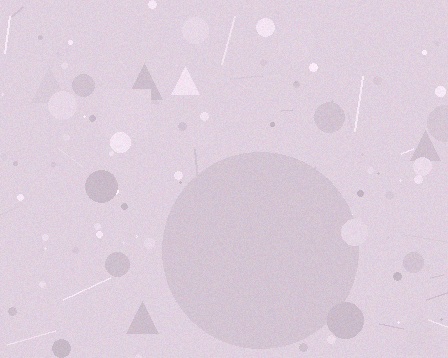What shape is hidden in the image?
A circle is hidden in the image.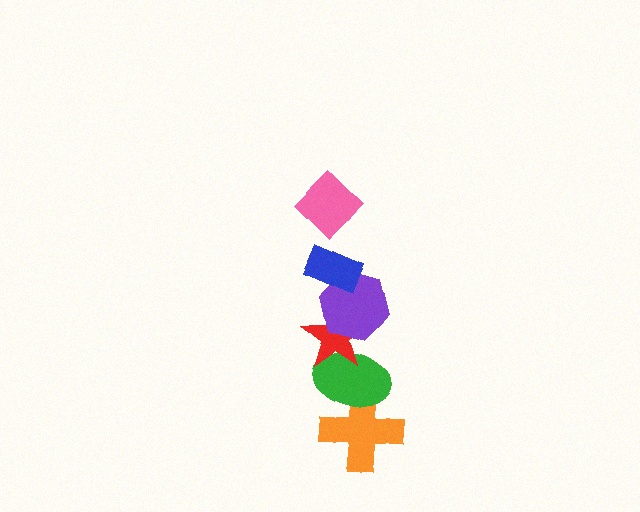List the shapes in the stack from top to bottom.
From top to bottom: the pink diamond, the blue rectangle, the purple hexagon, the red star, the green ellipse, the orange cross.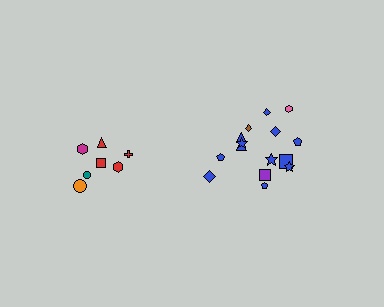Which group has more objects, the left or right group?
The right group.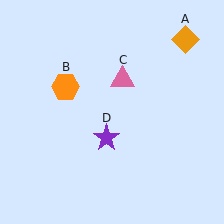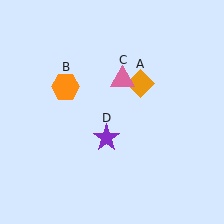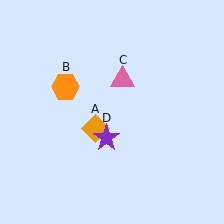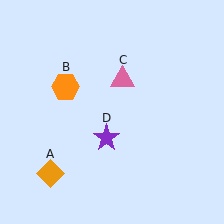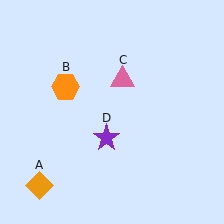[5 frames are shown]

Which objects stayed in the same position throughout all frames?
Orange hexagon (object B) and pink triangle (object C) and purple star (object D) remained stationary.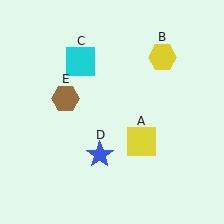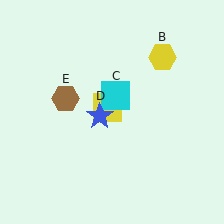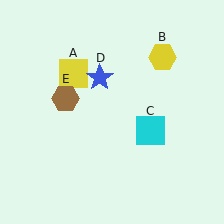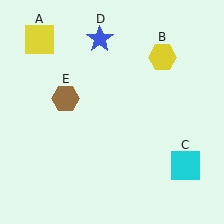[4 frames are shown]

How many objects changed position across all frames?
3 objects changed position: yellow square (object A), cyan square (object C), blue star (object D).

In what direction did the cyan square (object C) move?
The cyan square (object C) moved down and to the right.